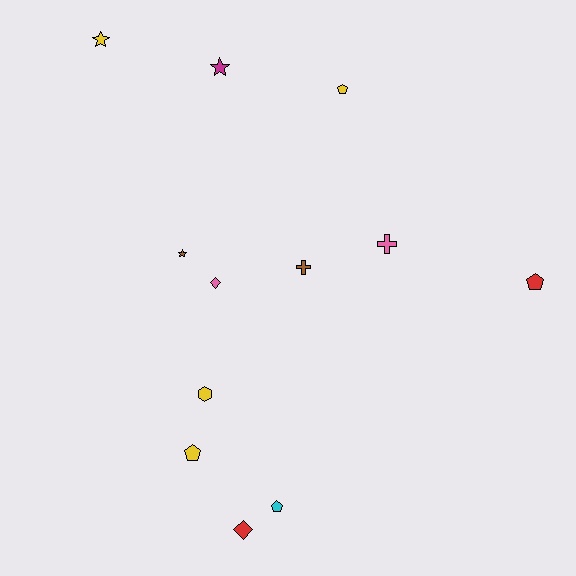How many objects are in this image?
There are 12 objects.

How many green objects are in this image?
There are no green objects.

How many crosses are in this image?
There are 2 crosses.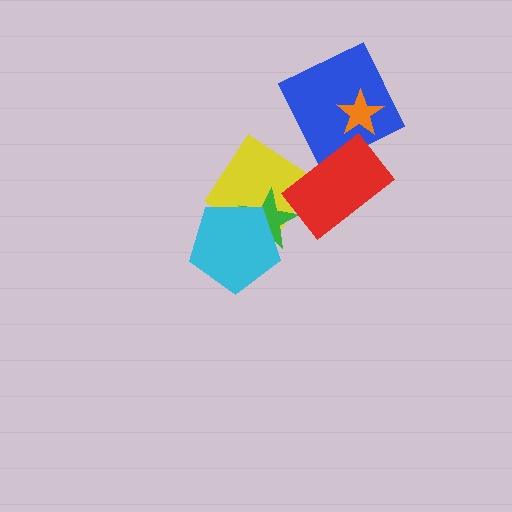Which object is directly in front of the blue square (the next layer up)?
The orange star is directly in front of the blue square.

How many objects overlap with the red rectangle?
2 objects overlap with the red rectangle.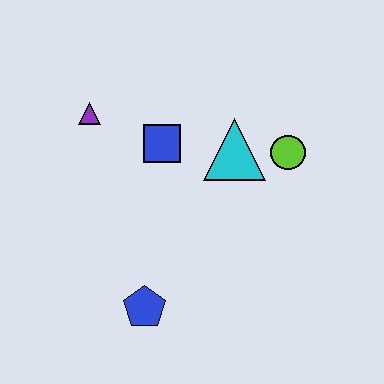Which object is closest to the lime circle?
The cyan triangle is closest to the lime circle.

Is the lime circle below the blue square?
Yes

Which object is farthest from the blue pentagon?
The lime circle is farthest from the blue pentagon.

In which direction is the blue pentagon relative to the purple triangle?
The blue pentagon is below the purple triangle.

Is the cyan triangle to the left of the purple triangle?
No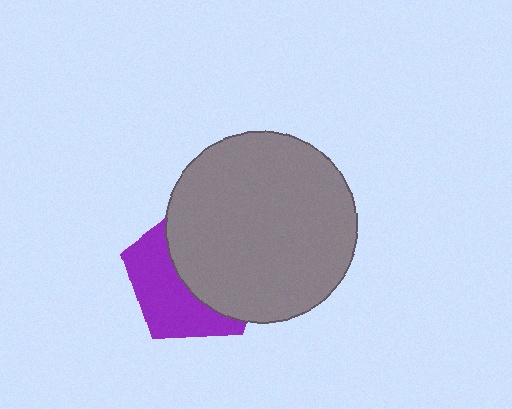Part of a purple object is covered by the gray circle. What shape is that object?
It is a pentagon.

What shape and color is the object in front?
The object in front is a gray circle.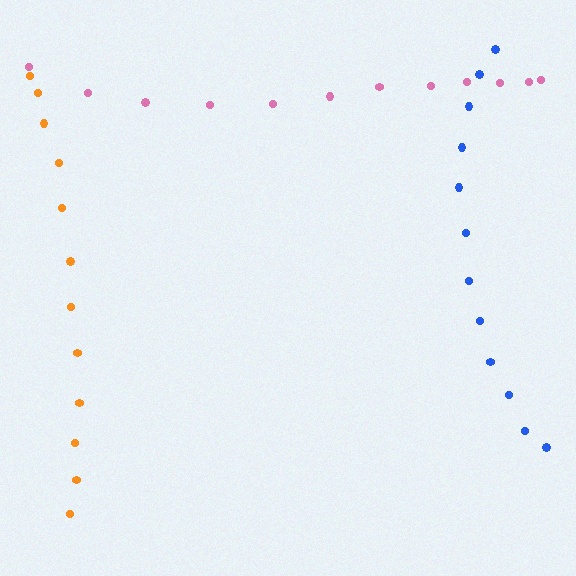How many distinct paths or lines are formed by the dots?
There are 3 distinct paths.